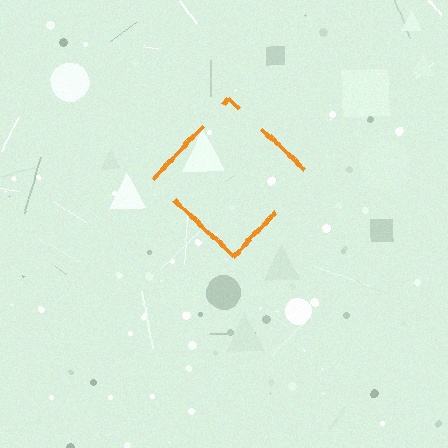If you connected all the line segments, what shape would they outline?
They would outline a diamond.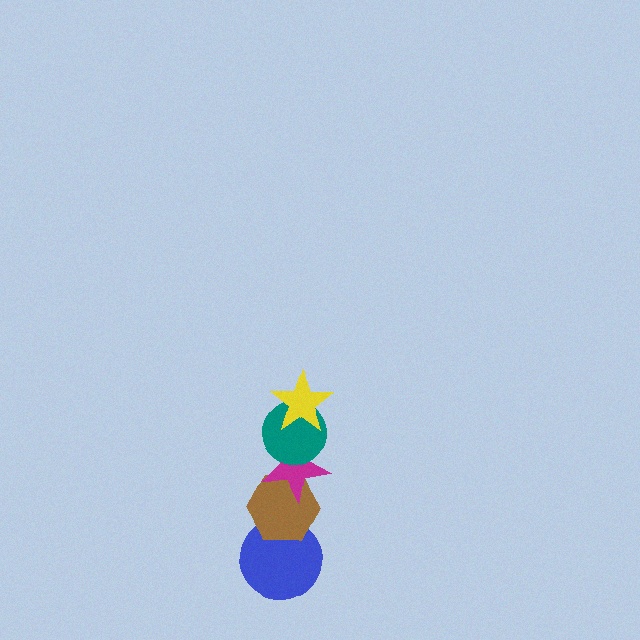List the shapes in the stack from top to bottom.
From top to bottom: the yellow star, the teal circle, the magenta star, the brown hexagon, the blue circle.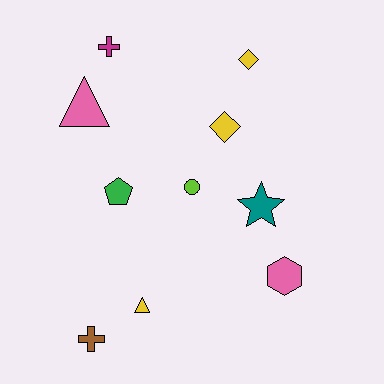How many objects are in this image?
There are 10 objects.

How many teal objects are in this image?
There is 1 teal object.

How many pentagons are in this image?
There is 1 pentagon.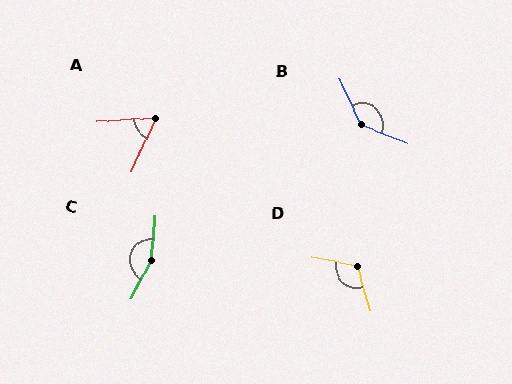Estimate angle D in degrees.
Approximately 117 degrees.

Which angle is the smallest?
A, at approximately 61 degrees.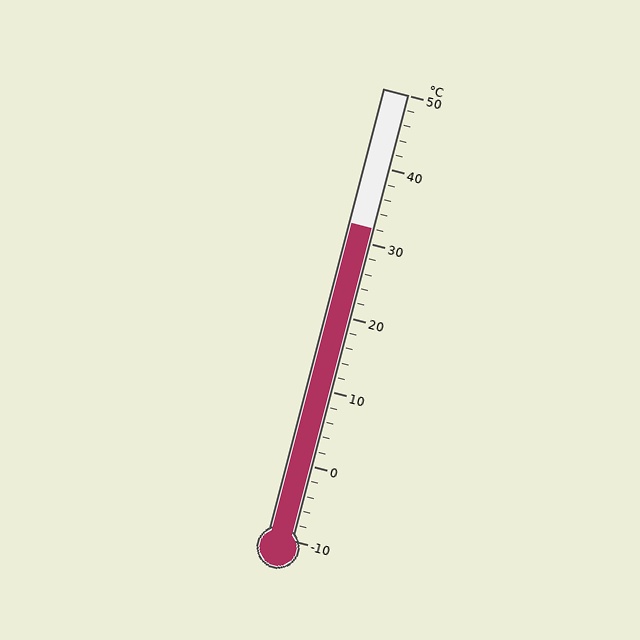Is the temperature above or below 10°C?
The temperature is above 10°C.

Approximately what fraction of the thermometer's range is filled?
The thermometer is filled to approximately 70% of its range.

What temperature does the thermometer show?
The thermometer shows approximately 32°C.